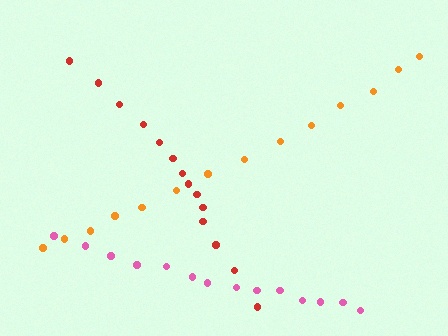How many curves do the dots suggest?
There are 3 distinct paths.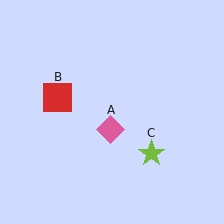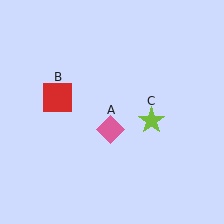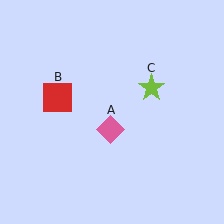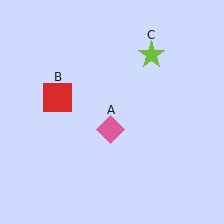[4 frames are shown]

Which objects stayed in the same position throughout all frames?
Pink diamond (object A) and red square (object B) remained stationary.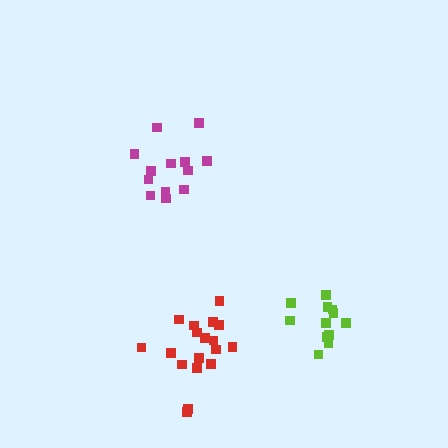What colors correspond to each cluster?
The clusters are colored: magenta, lime, red.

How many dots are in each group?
Group 1: 13 dots, Group 2: 12 dots, Group 3: 18 dots (43 total).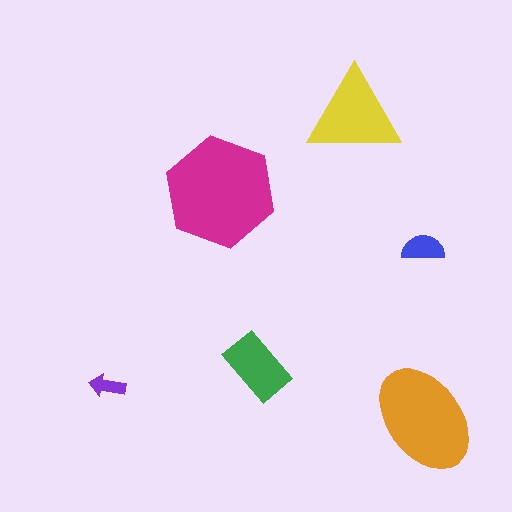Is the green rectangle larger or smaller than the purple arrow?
Larger.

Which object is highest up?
The yellow triangle is topmost.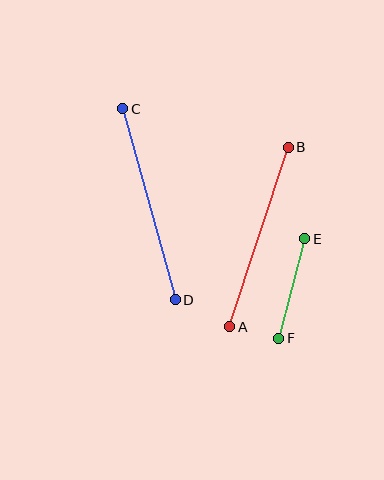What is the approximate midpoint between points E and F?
The midpoint is at approximately (292, 289) pixels.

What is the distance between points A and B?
The distance is approximately 189 pixels.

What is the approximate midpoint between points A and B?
The midpoint is at approximately (259, 237) pixels.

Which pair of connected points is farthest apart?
Points C and D are farthest apart.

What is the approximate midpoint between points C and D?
The midpoint is at approximately (149, 204) pixels.